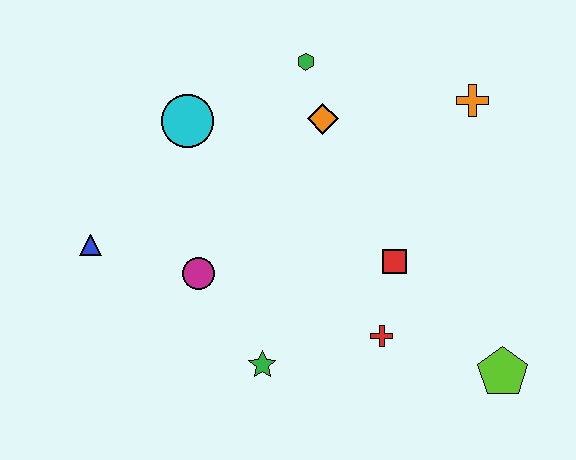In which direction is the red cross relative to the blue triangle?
The red cross is to the right of the blue triangle.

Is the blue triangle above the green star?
Yes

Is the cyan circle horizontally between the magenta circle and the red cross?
No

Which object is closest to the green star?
The magenta circle is closest to the green star.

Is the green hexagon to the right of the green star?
Yes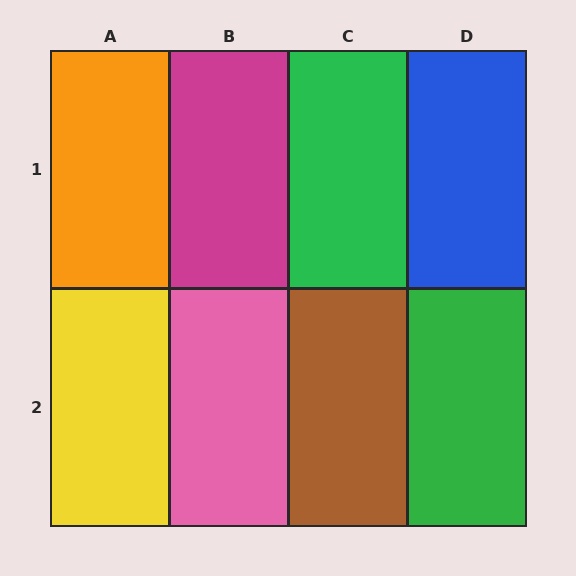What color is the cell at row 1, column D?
Blue.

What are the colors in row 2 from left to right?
Yellow, pink, brown, green.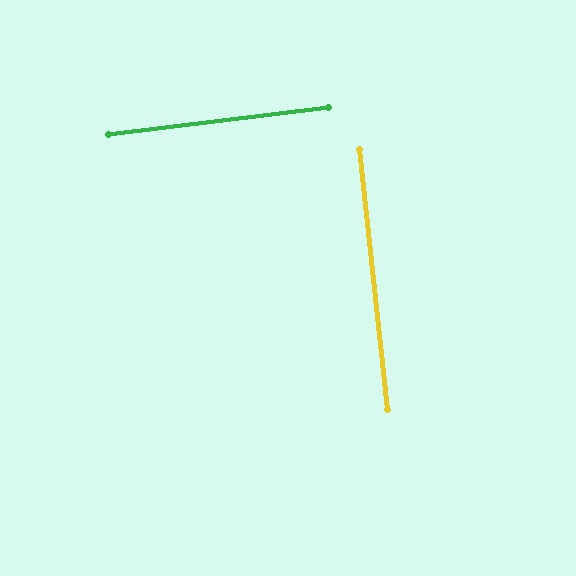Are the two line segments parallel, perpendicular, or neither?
Perpendicular — they meet at approximately 89°.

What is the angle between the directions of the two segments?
Approximately 89 degrees.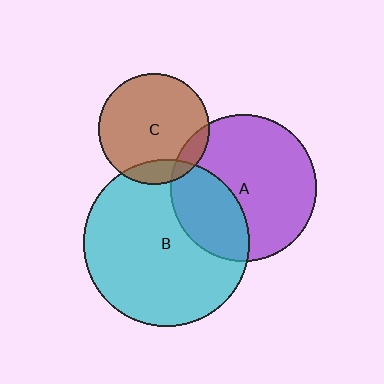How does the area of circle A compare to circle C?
Approximately 1.8 times.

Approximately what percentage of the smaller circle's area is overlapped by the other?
Approximately 30%.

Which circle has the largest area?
Circle B (cyan).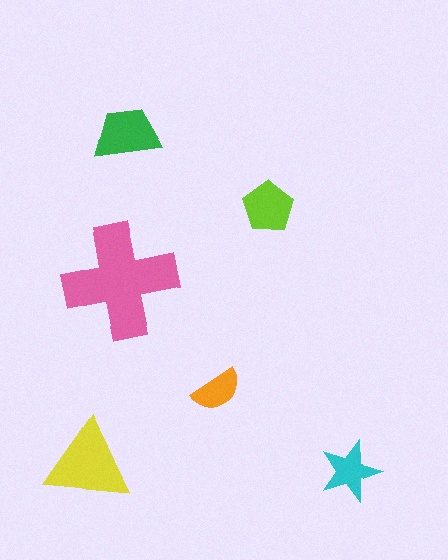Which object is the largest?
The pink cross.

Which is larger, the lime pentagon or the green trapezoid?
The green trapezoid.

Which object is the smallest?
The orange semicircle.